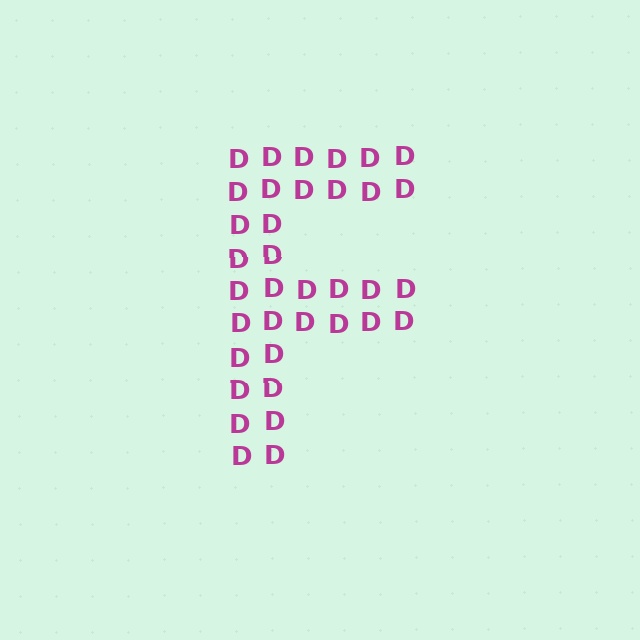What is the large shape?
The large shape is the letter F.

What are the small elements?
The small elements are letter D's.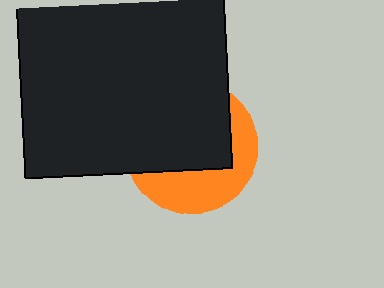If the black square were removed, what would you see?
You would see the complete orange circle.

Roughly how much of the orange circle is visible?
A small part of it is visible (roughly 38%).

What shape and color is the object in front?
The object in front is a black square.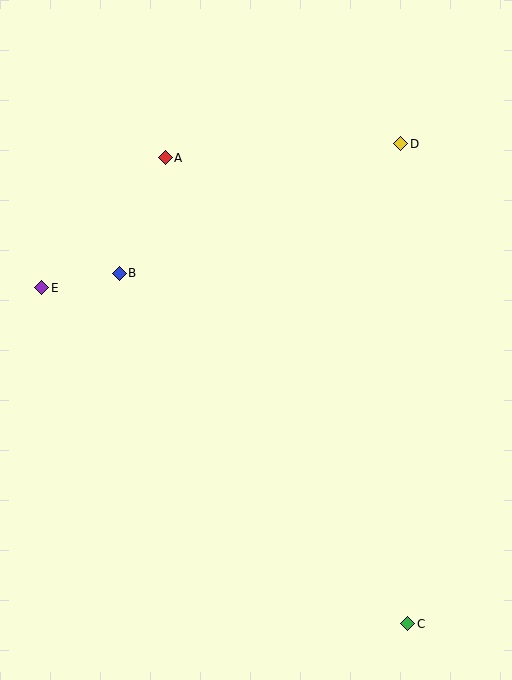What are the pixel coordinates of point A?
Point A is at (165, 158).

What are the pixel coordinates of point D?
Point D is at (401, 144).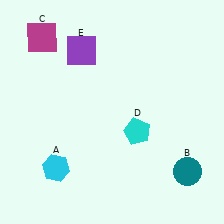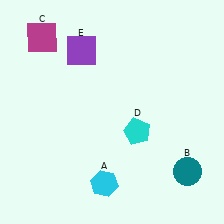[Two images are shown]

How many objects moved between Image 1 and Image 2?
1 object moved between the two images.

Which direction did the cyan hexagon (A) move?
The cyan hexagon (A) moved right.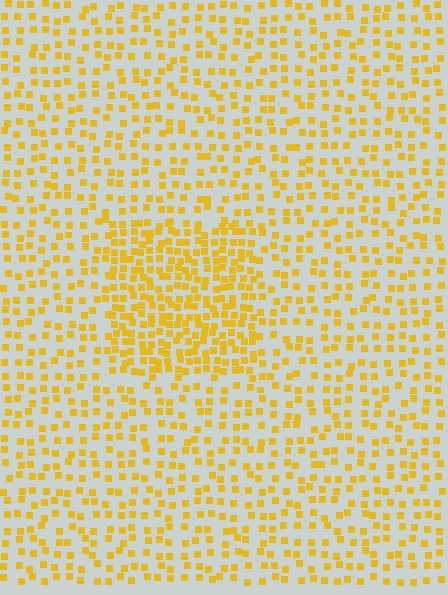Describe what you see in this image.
The image contains small yellow elements arranged at two different densities. A rectangle-shaped region is visible where the elements are more densely packed than the surrounding area.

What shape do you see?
I see a rectangle.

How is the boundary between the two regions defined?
The boundary is defined by a change in element density (approximately 1.9x ratio). All elements are the same color, size, and shape.